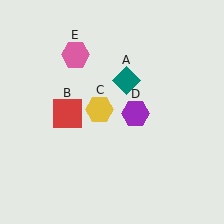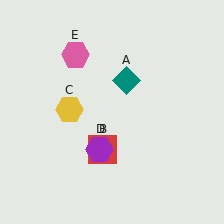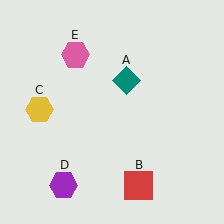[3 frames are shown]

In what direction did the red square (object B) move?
The red square (object B) moved down and to the right.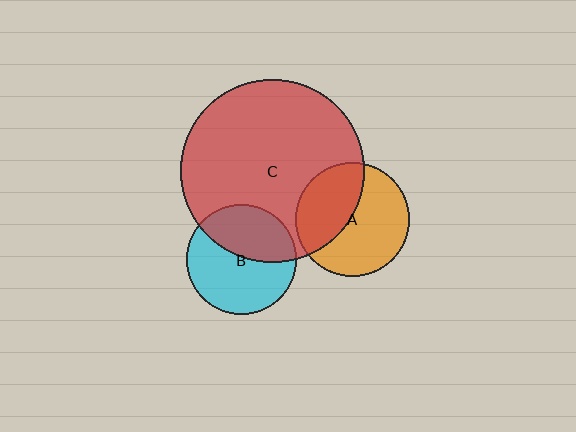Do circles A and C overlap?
Yes.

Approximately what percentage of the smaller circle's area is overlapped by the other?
Approximately 40%.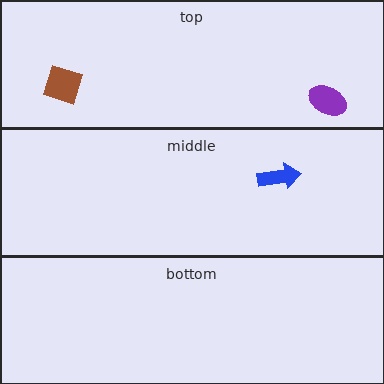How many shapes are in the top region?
2.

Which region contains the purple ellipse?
The top region.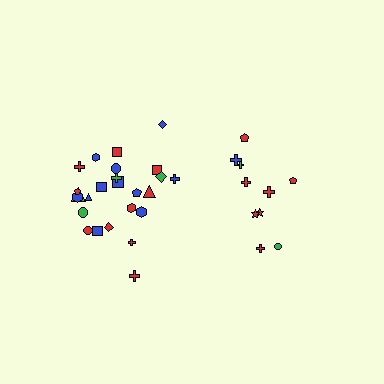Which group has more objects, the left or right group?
The left group.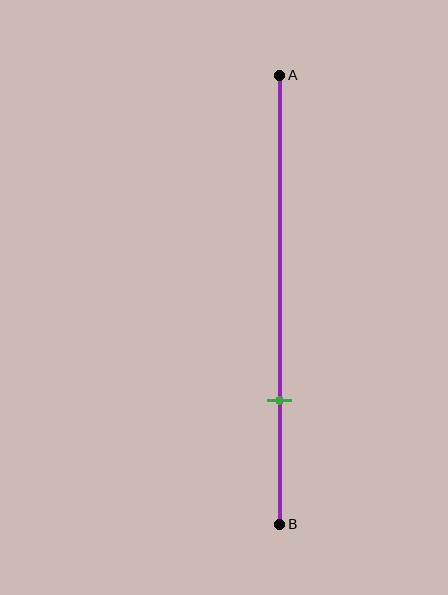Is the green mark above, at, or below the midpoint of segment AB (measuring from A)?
The green mark is below the midpoint of segment AB.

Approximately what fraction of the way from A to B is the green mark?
The green mark is approximately 70% of the way from A to B.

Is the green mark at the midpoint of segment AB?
No, the mark is at about 70% from A, not at the 50% midpoint.